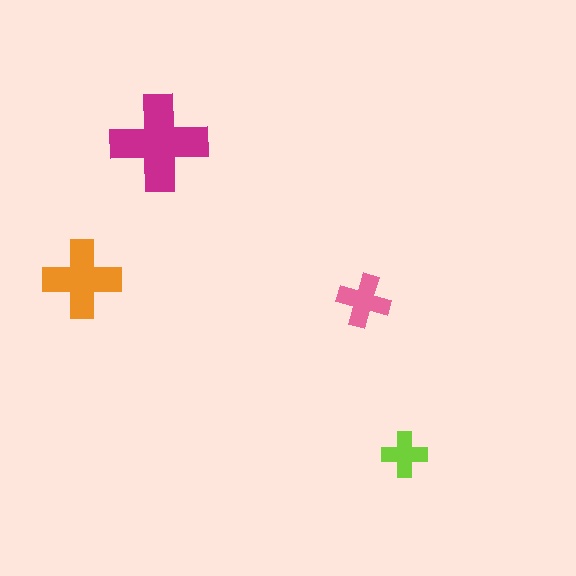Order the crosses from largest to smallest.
the magenta one, the orange one, the pink one, the lime one.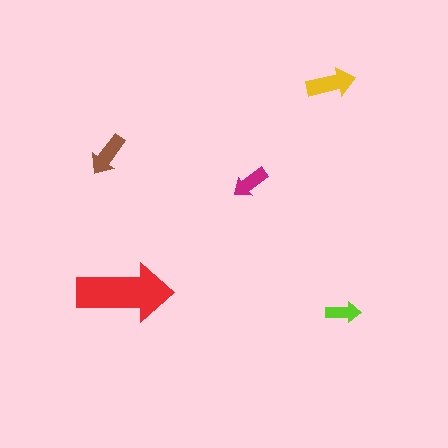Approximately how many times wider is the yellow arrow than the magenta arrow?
About 1.5 times wider.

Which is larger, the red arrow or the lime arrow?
The red one.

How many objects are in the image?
There are 5 objects in the image.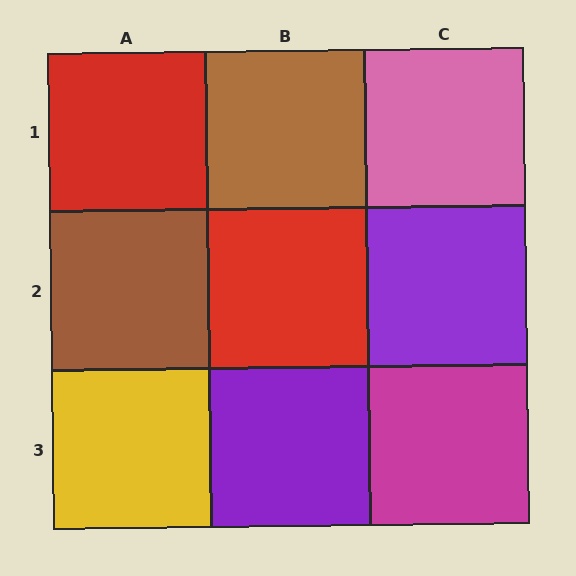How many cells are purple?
2 cells are purple.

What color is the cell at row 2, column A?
Brown.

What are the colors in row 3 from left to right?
Yellow, purple, magenta.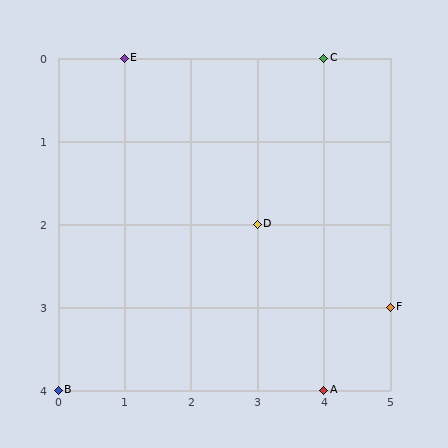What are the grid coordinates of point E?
Point E is at grid coordinates (1, 0).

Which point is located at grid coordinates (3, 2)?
Point D is at (3, 2).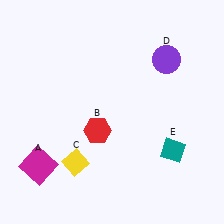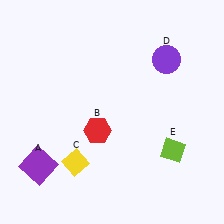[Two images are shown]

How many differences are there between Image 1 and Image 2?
There are 2 differences between the two images.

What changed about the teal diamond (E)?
In Image 1, E is teal. In Image 2, it changed to lime.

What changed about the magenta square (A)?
In Image 1, A is magenta. In Image 2, it changed to purple.